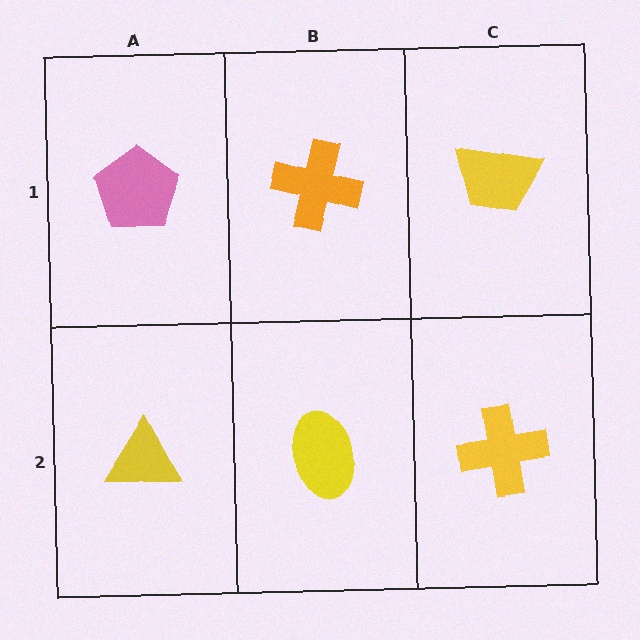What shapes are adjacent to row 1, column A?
A yellow triangle (row 2, column A), an orange cross (row 1, column B).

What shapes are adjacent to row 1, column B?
A yellow ellipse (row 2, column B), a pink pentagon (row 1, column A), a yellow trapezoid (row 1, column C).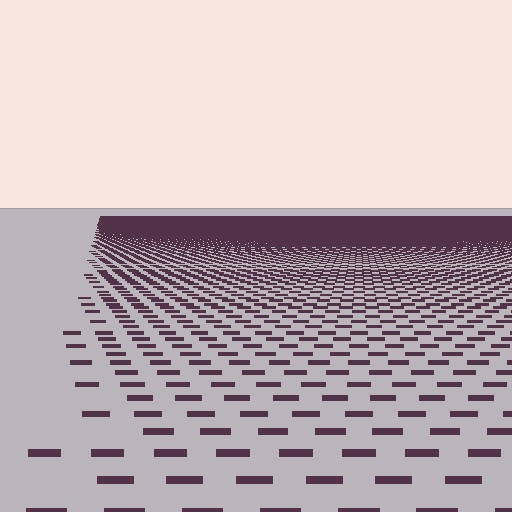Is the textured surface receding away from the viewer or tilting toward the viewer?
The surface is receding away from the viewer. Texture elements get smaller and denser toward the top.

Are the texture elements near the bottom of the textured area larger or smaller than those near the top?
Larger. Near the bottom, elements are closer to the viewer and appear at a bigger on-screen size.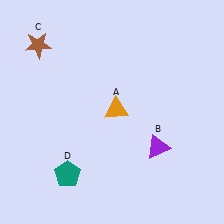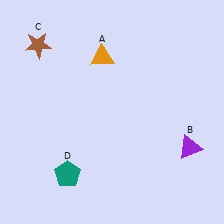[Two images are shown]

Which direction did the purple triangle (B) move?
The purple triangle (B) moved right.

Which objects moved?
The objects that moved are: the orange triangle (A), the purple triangle (B).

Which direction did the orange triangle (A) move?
The orange triangle (A) moved up.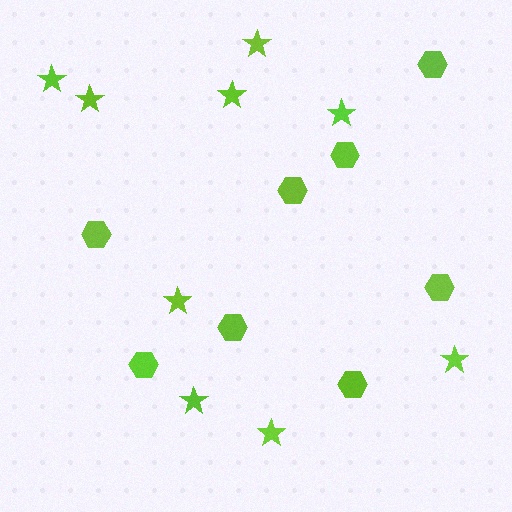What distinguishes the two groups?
There are 2 groups: one group of hexagons (8) and one group of stars (9).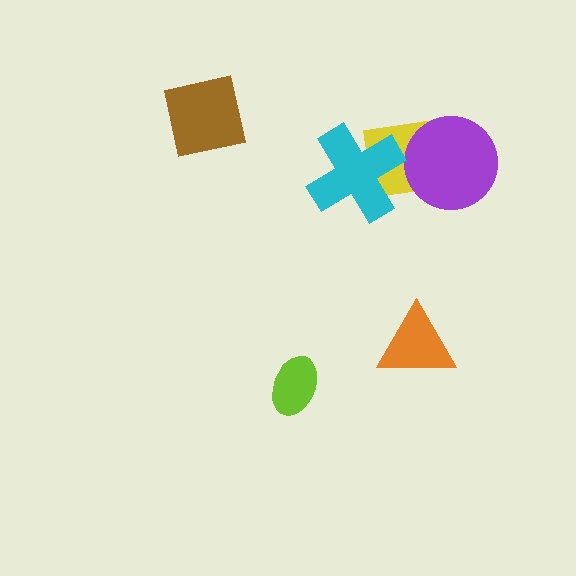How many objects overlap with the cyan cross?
1 object overlaps with the cyan cross.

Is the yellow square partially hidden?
Yes, it is partially covered by another shape.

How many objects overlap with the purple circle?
1 object overlaps with the purple circle.